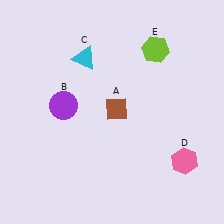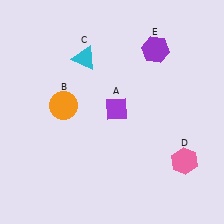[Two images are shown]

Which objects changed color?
A changed from brown to purple. B changed from purple to orange. E changed from lime to purple.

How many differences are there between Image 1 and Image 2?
There are 3 differences between the two images.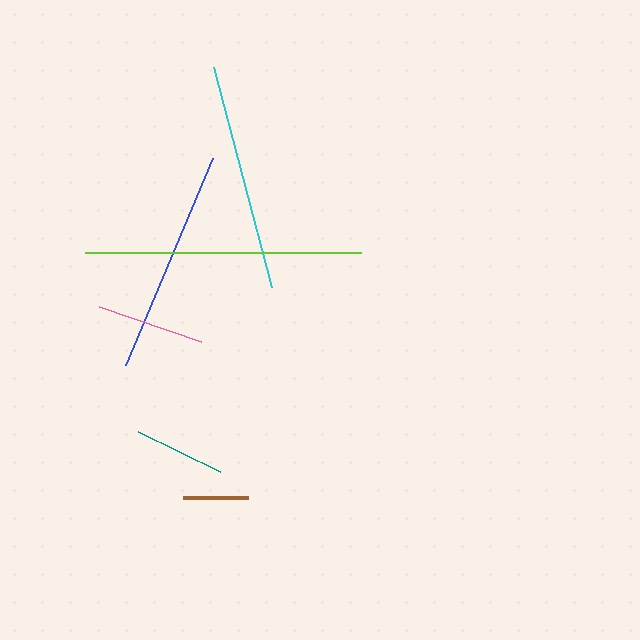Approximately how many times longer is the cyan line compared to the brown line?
The cyan line is approximately 3.5 times the length of the brown line.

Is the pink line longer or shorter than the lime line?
The lime line is longer than the pink line.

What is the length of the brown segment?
The brown segment is approximately 66 pixels long.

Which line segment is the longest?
The lime line is the longest at approximately 275 pixels.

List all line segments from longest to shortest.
From longest to shortest: lime, cyan, blue, pink, teal, brown.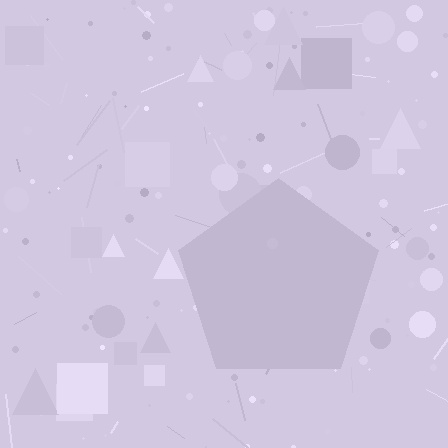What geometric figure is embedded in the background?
A pentagon is embedded in the background.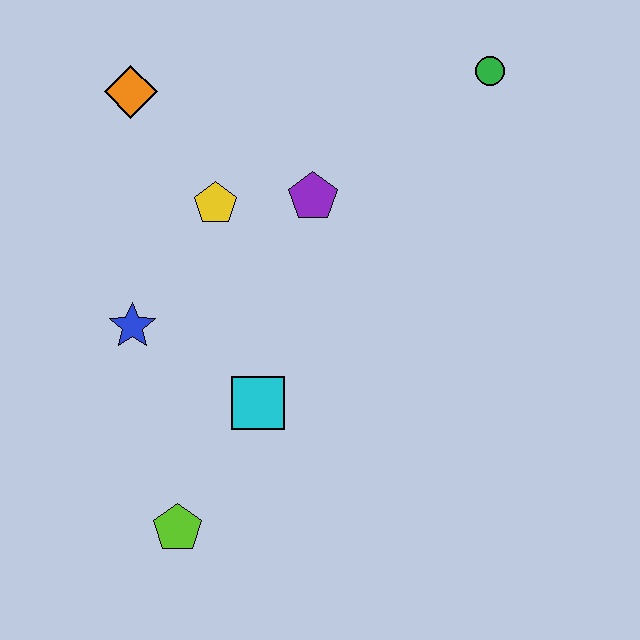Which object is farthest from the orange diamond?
The lime pentagon is farthest from the orange diamond.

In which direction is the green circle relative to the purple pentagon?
The green circle is to the right of the purple pentagon.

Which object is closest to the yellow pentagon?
The purple pentagon is closest to the yellow pentagon.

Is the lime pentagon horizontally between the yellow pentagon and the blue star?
Yes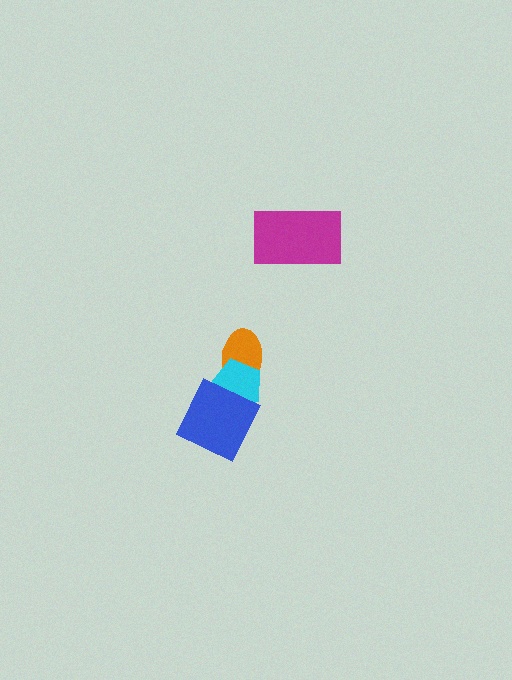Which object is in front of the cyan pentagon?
The blue diamond is in front of the cyan pentagon.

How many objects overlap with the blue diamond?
2 objects overlap with the blue diamond.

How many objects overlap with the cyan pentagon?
2 objects overlap with the cyan pentagon.